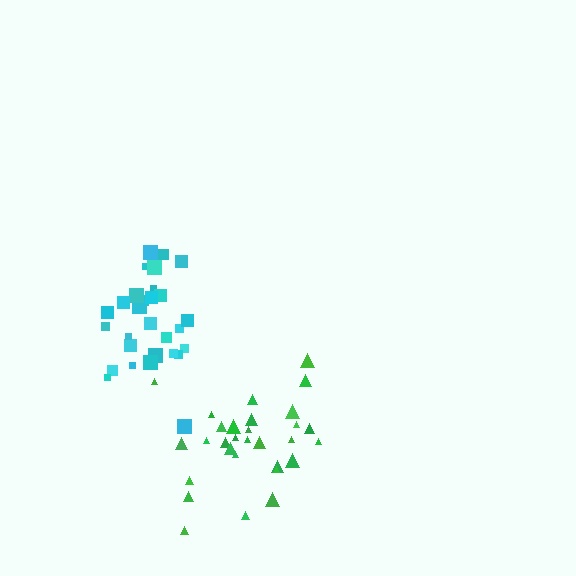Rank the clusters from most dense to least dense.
cyan, green.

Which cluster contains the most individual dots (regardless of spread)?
Green (30).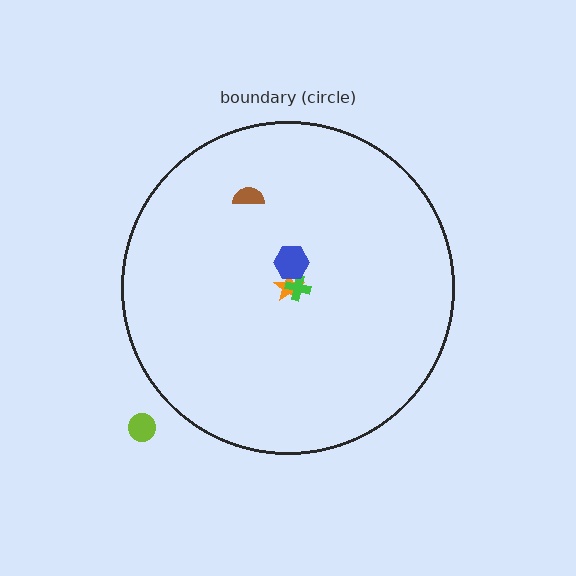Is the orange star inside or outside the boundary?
Inside.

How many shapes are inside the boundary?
4 inside, 1 outside.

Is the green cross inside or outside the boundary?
Inside.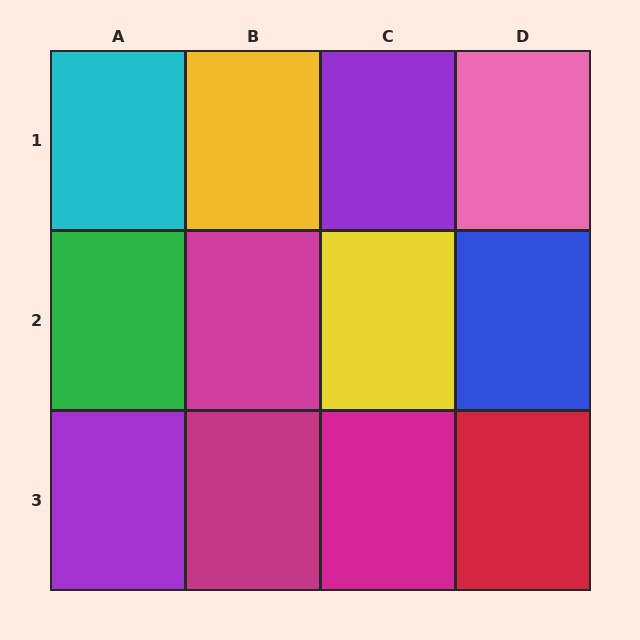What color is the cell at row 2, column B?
Magenta.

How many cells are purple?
2 cells are purple.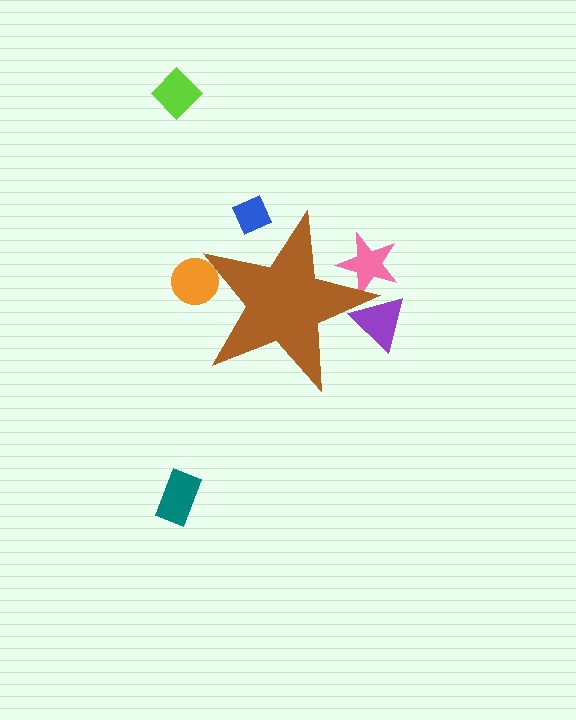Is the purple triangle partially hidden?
Yes, the purple triangle is partially hidden behind the brown star.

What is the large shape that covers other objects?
A brown star.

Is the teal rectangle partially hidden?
No, the teal rectangle is fully visible.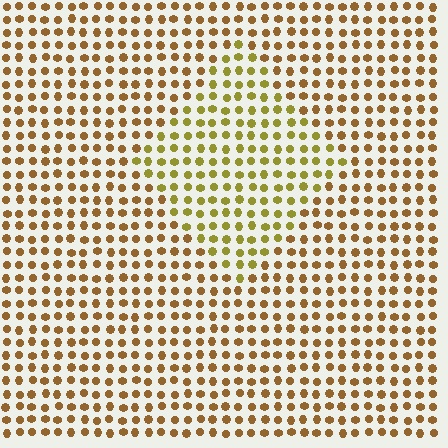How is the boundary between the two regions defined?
The boundary is defined purely by a slight shift in hue (about 29 degrees). Spacing, size, and orientation are identical on both sides.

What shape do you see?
I see a diamond.